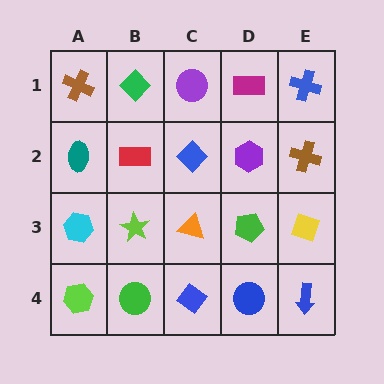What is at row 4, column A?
A lime hexagon.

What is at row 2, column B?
A red rectangle.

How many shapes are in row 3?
5 shapes.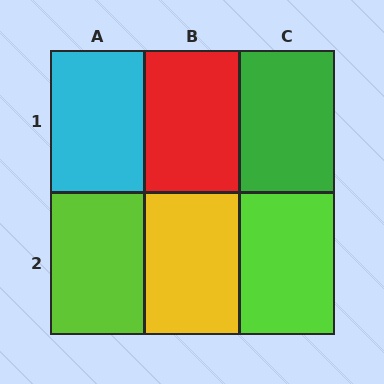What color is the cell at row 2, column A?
Lime.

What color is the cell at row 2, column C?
Lime.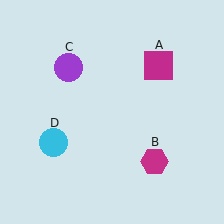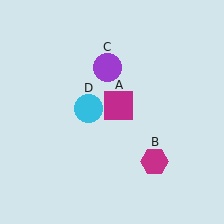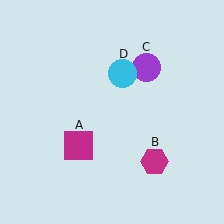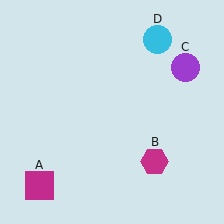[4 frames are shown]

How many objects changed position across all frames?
3 objects changed position: magenta square (object A), purple circle (object C), cyan circle (object D).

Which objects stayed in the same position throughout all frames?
Magenta hexagon (object B) remained stationary.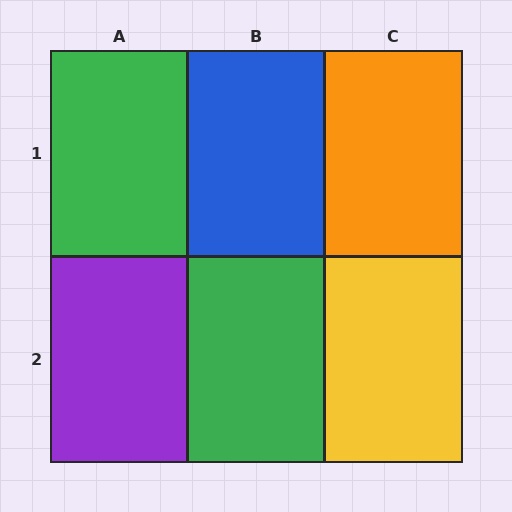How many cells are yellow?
1 cell is yellow.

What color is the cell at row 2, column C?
Yellow.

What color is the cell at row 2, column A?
Purple.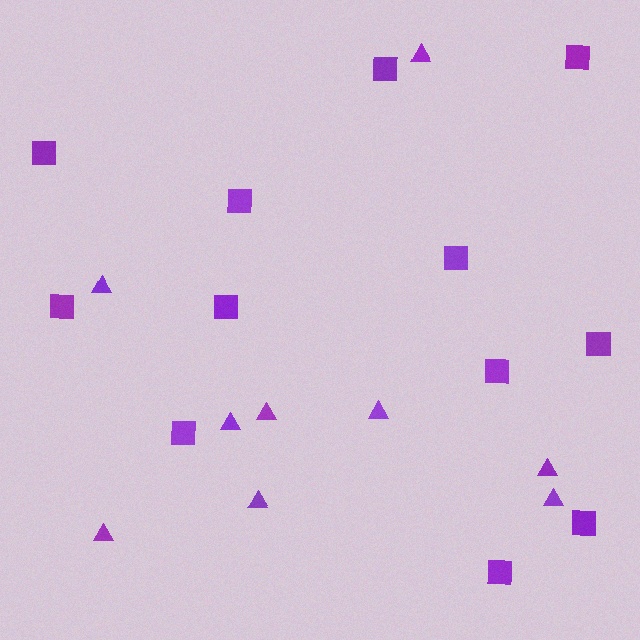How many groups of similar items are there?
There are 2 groups: one group of triangles (9) and one group of squares (12).